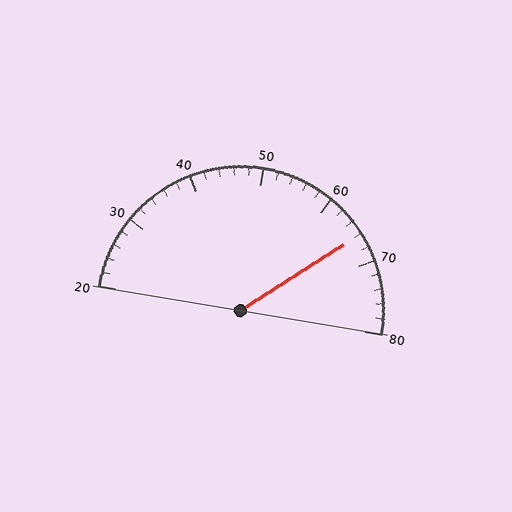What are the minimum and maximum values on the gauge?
The gauge ranges from 20 to 80.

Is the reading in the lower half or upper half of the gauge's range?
The reading is in the upper half of the range (20 to 80).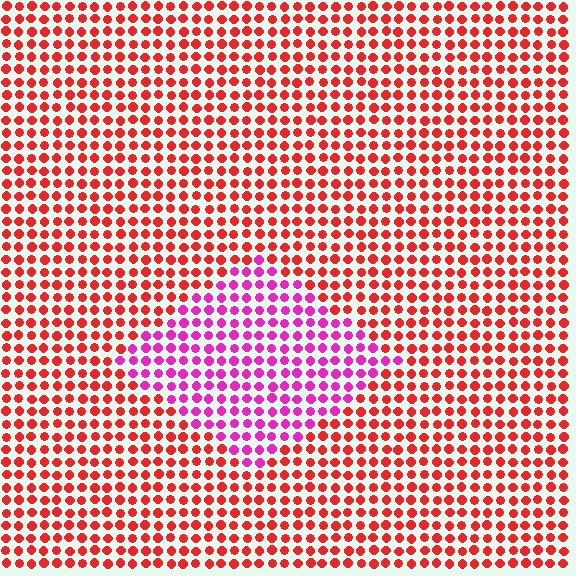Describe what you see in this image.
The image is filled with small red elements in a uniform arrangement. A diamond-shaped region is visible where the elements are tinted to a slightly different hue, forming a subtle color boundary.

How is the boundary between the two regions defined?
The boundary is defined purely by a slight shift in hue (about 46 degrees). Spacing, size, and orientation are identical on both sides.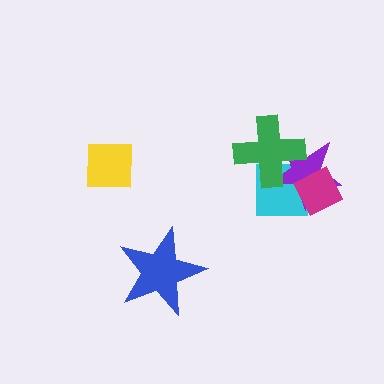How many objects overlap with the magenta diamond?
2 objects overlap with the magenta diamond.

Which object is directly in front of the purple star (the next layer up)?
The magenta diamond is directly in front of the purple star.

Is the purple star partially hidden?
Yes, it is partially covered by another shape.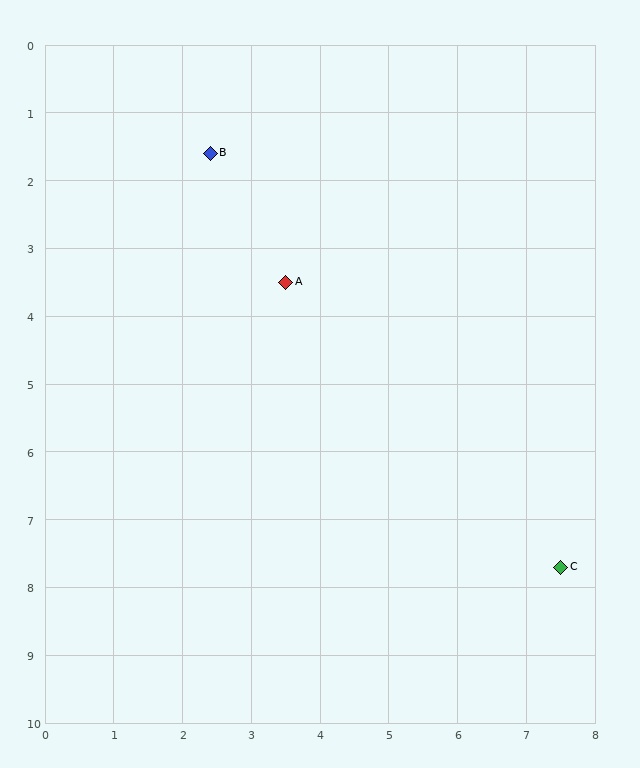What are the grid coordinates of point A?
Point A is at approximately (3.5, 3.5).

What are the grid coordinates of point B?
Point B is at approximately (2.4, 1.6).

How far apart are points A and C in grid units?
Points A and C are about 5.8 grid units apart.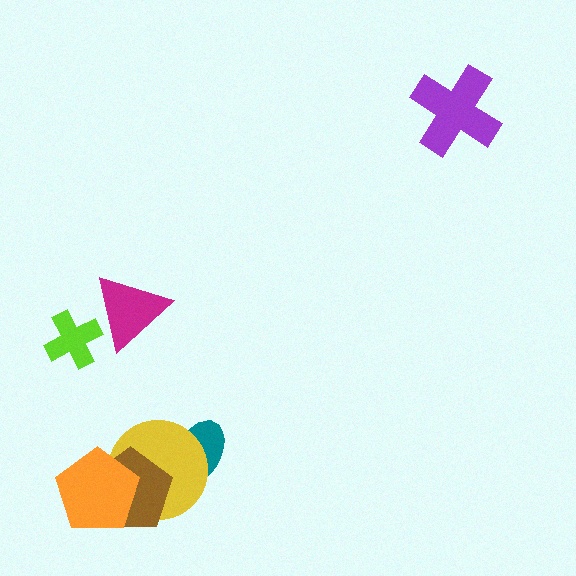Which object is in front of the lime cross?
The magenta triangle is in front of the lime cross.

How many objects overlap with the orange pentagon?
2 objects overlap with the orange pentagon.